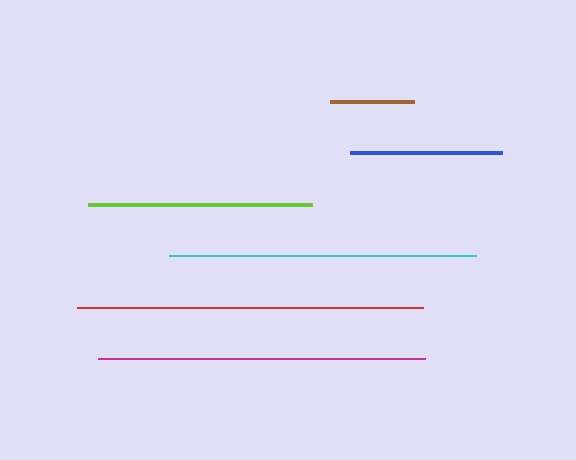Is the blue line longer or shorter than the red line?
The red line is longer than the blue line.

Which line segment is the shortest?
The brown line is the shortest at approximately 84 pixels.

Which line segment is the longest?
The red line is the longest at approximately 346 pixels.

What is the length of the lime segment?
The lime segment is approximately 224 pixels long.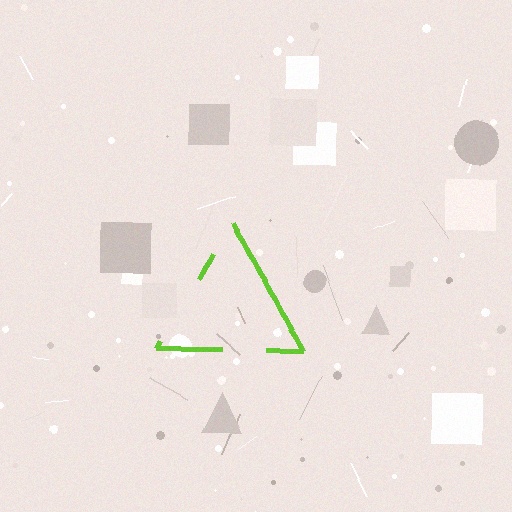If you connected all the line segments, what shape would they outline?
They would outline a triangle.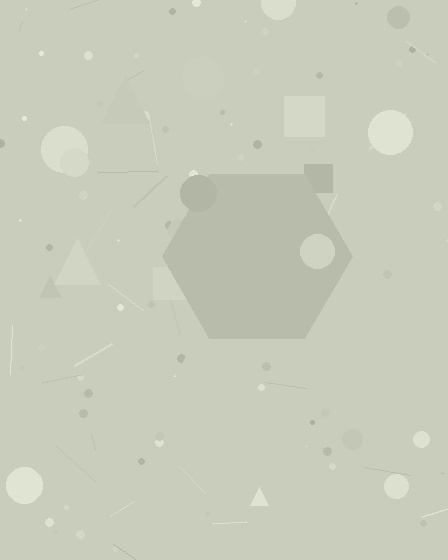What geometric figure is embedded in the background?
A hexagon is embedded in the background.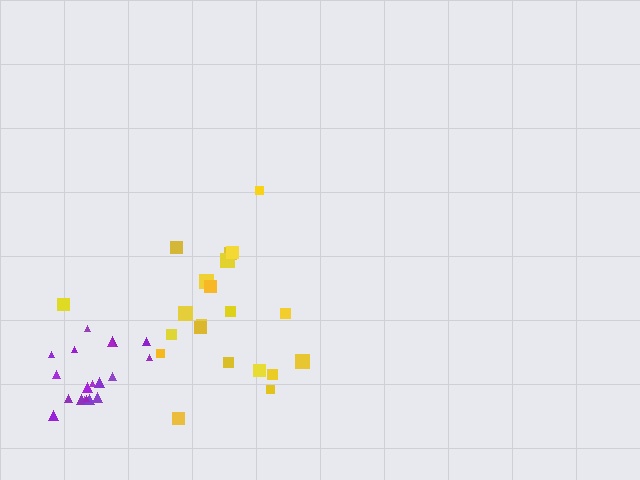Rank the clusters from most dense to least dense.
purple, yellow.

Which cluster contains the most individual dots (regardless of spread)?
Yellow (21).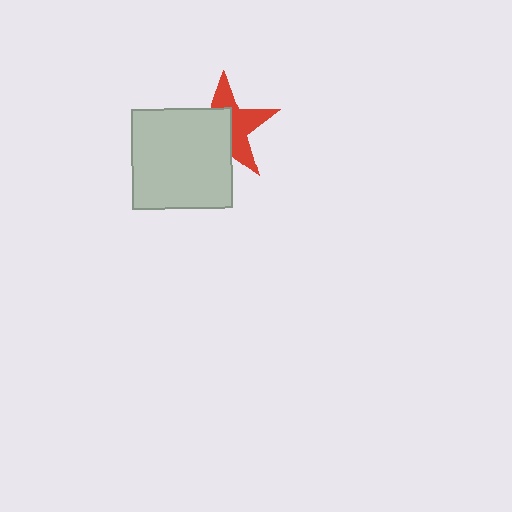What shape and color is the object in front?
The object in front is a light gray square.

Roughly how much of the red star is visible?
About half of it is visible (roughly 48%).